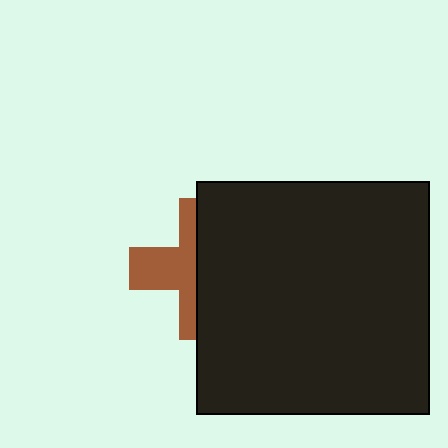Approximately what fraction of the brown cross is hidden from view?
Roughly 57% of the brown cross is hidden behind the black square.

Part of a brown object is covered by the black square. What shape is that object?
It is a cross.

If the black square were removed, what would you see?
You would see the complete brown cross.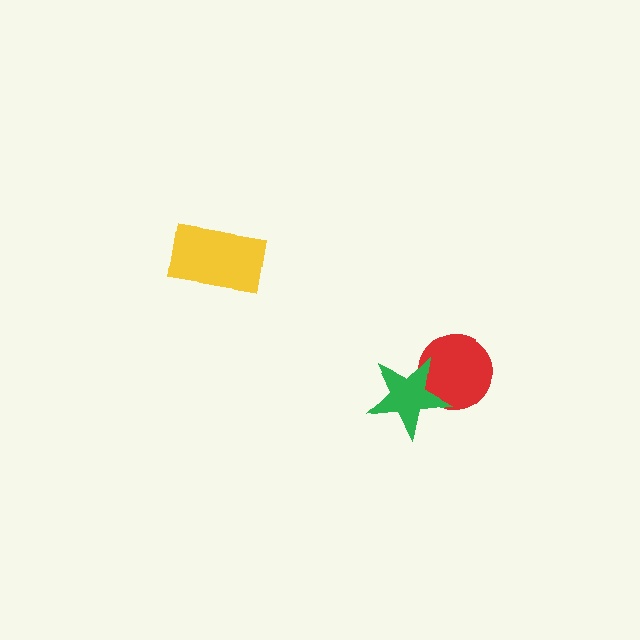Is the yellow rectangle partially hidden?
No, no other shape covers it.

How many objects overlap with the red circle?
1 object overlaps with the red circle.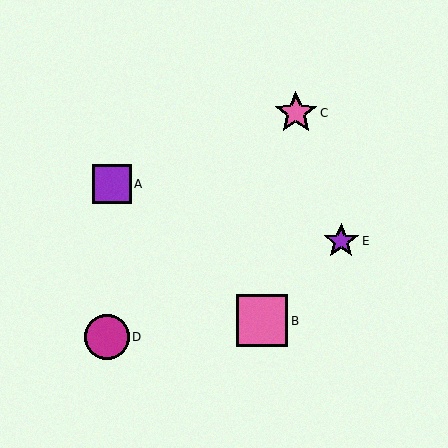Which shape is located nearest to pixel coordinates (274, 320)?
The pink square (labeled B) at (262, 321) is nearest to that location.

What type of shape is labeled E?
Shape E is a purple star.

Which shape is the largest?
The pink square (labeled B) is the largest.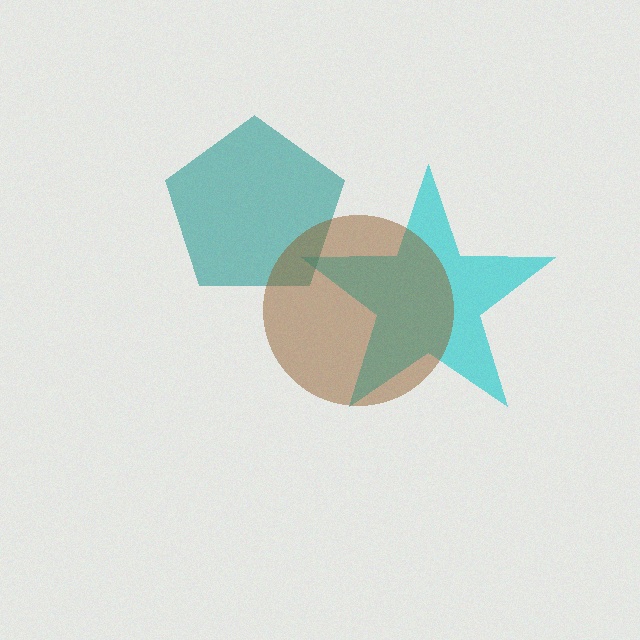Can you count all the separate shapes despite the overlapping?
Yes, there are 3 separate shapes.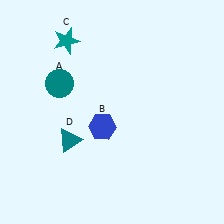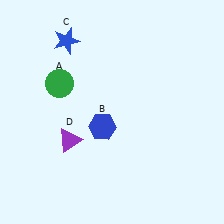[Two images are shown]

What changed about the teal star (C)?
In Image 1, C is teal. In Image 2, it changed to blue.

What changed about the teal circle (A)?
In Image 1, A is teal. In Image 2, it changed to green.